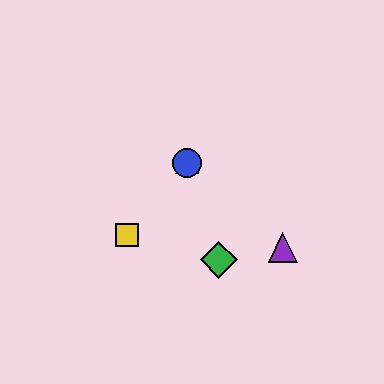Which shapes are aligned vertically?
The red triangle, the blue circle are aligned vertically.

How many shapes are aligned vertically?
2 shapes (the red triangle, the blue circle) are aligned vertically.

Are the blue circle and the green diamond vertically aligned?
No, the blue circle is at x≈187 and the green diamond is at x≈219.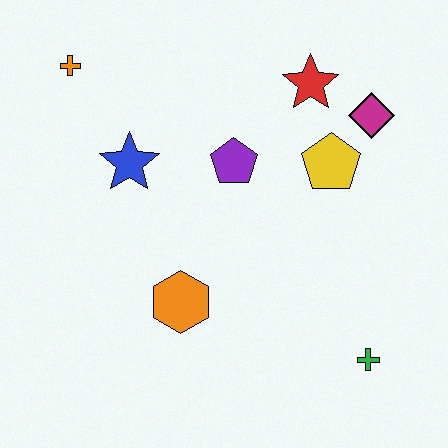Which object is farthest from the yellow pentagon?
The orange cross is farthest from the yellow pentagon.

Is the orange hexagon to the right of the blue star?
Yes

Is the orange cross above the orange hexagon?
Yes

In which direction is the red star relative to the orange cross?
The red star is to the right of the orange cross.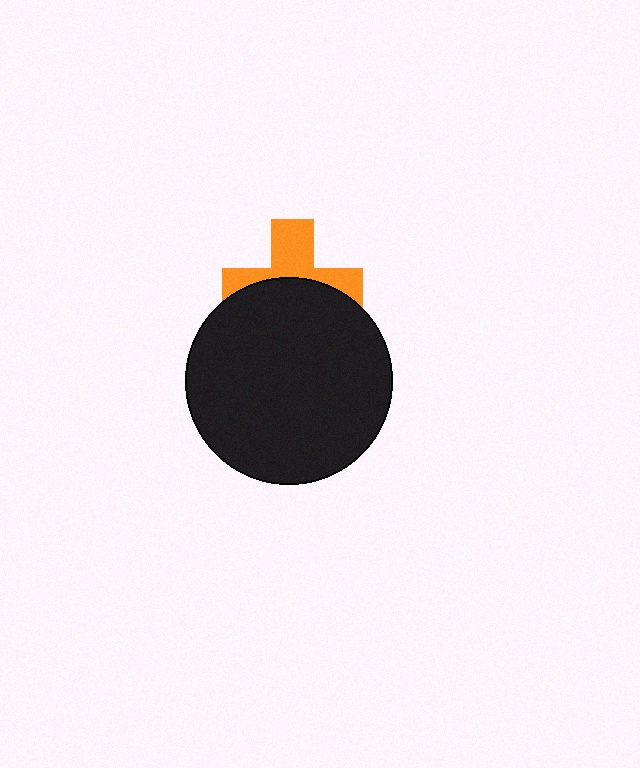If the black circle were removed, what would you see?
You would see the complete orange cross.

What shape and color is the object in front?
The object in front is a black circle.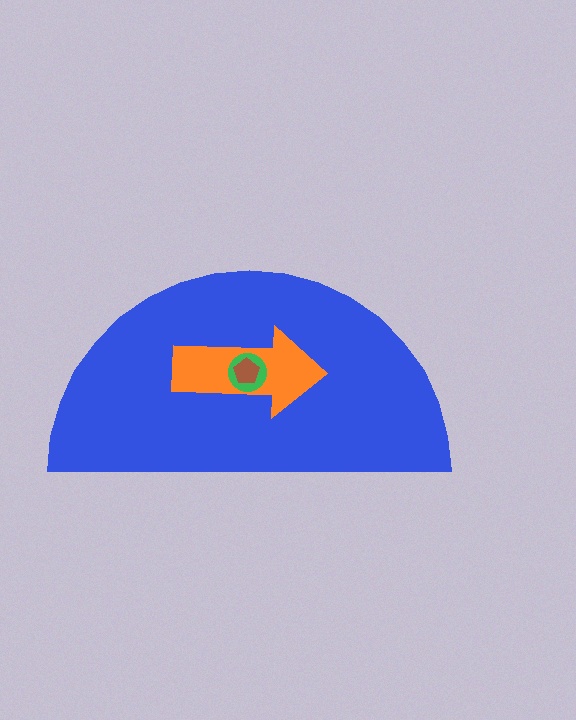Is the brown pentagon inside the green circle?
Yes.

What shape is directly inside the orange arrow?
The green circle.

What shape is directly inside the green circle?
The brown pentagon.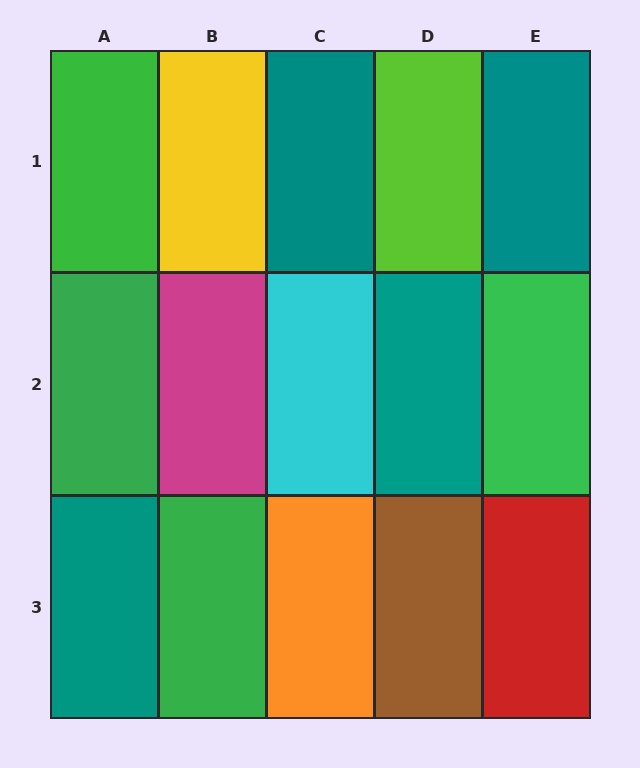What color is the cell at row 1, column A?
Green.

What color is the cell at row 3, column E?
Red.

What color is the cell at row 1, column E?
Teal.